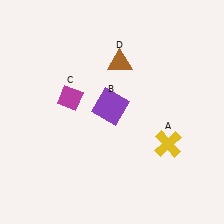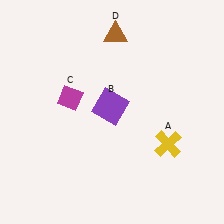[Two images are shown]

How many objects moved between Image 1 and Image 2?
1 object moved between the two images.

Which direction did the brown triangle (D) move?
The brown triangle (D) moved up.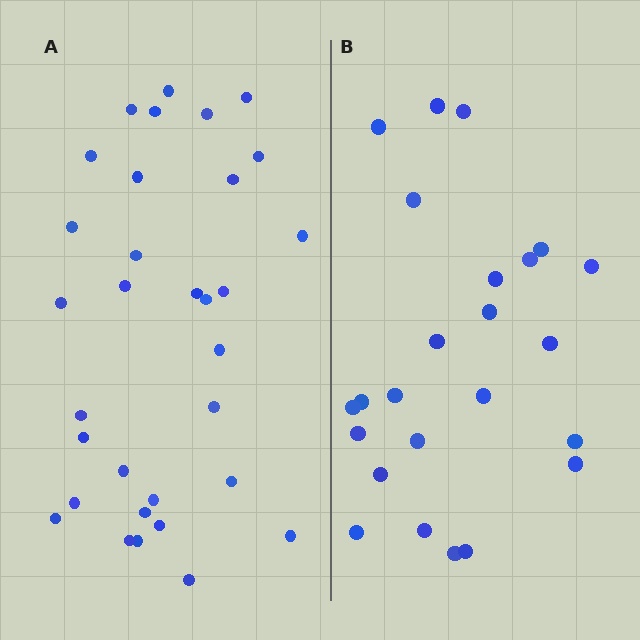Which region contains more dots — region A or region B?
Region A (the left region) has more dots.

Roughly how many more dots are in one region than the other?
Region A has roughly 8 or so more dots than region B.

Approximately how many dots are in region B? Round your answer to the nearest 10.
About 20 dots. (The exact count is 24, which rounds to 20.)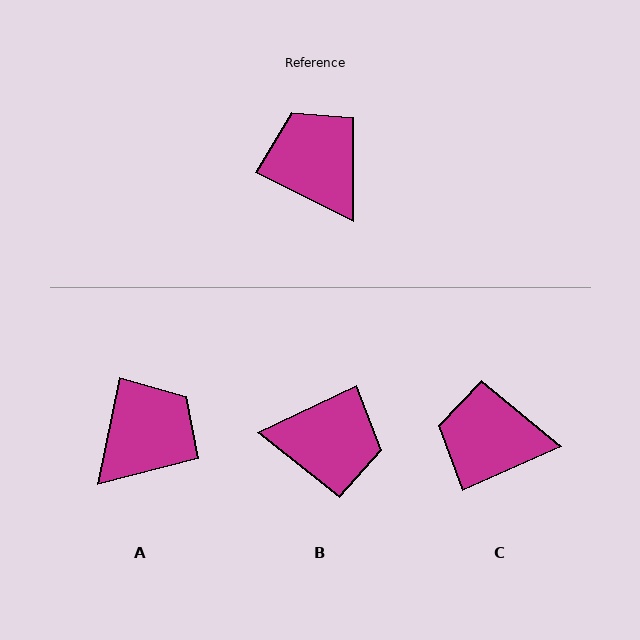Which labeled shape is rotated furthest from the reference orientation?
B, about 128 degrees away.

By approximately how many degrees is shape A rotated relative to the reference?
Approximately 75 degrees clockwise.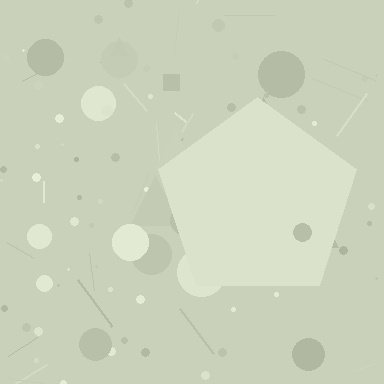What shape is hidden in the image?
A pentagon is hidden in the image.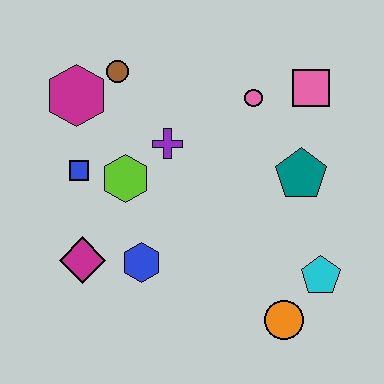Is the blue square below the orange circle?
No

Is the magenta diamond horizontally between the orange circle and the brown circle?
No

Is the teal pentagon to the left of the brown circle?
No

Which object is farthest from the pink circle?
The magenta diamond is farthest from the pink circle.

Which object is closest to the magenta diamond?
The blue hexagon is closest to the magenta diamond.